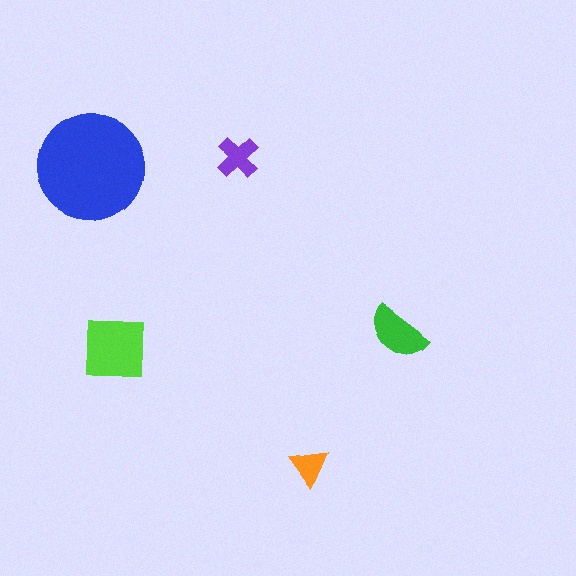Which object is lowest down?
The orange triangle is bottommost.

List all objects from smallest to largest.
The orange triangle, the purple cross, the green semicircle, the lime square, the blue circle.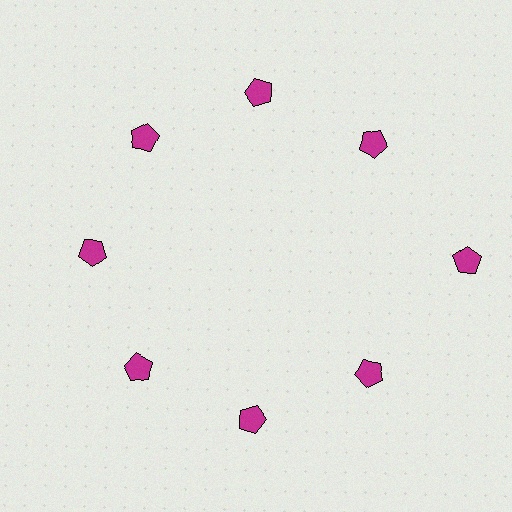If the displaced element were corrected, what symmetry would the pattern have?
It would have 8-fold rotational symmetry — the pattern would map onto itself every 45 degrees.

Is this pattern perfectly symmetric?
No. The 8 magenta pentagons are arranged in a ring, but one element near the 3 o'clock position is pushed outward from the center, breaking the 8-fold rotational symmetry.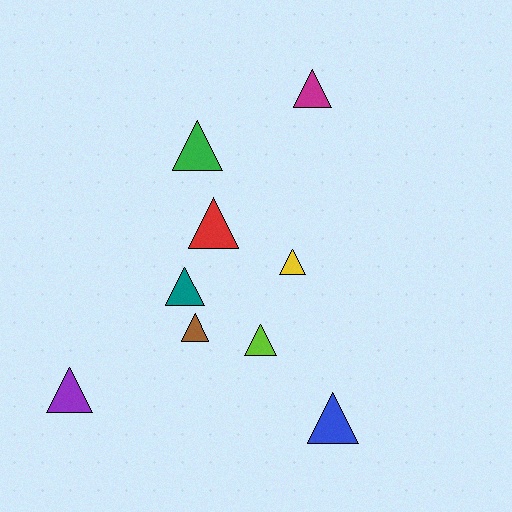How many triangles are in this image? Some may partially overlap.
There are 9 triangles.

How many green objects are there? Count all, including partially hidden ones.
There is 1 green object.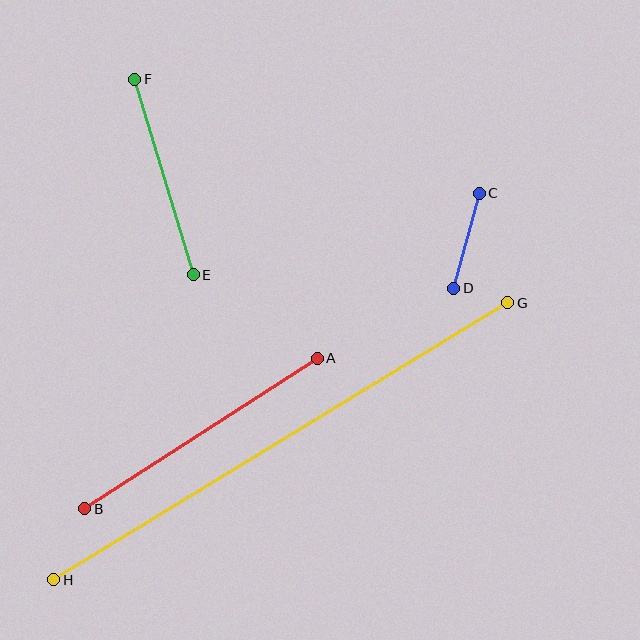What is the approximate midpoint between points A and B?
The midpoint is at approximately (201, 434) pixels.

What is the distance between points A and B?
The distance is approximately 277 pixels.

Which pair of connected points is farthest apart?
Points G and H are farthest apart.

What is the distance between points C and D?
The distance is approximately 98 pixels.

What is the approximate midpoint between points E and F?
The midpoint is at approximately (164, 177) pixels.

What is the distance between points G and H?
The distance is approximately 532 pixels.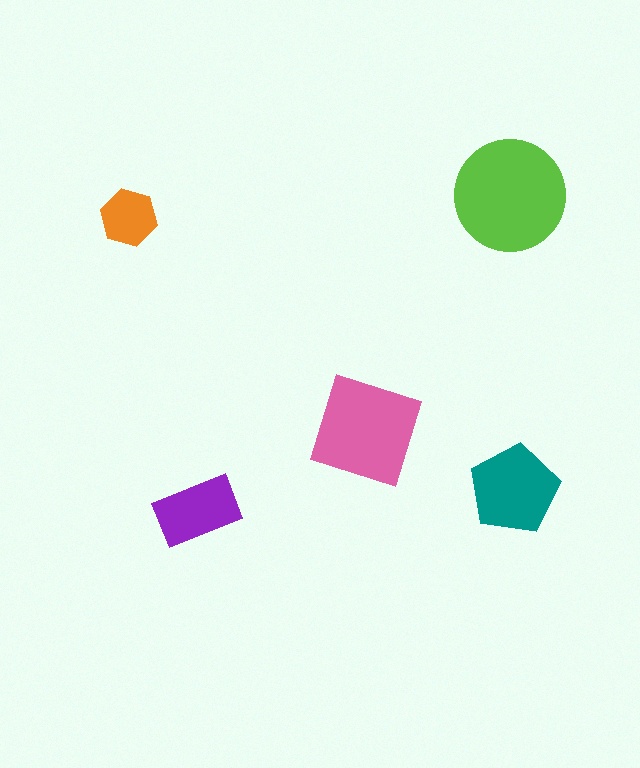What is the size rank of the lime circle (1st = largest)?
1st.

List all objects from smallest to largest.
The orange hexagon, the purple rectangle, the teal pentagon, the pink diamond, the lime circle.